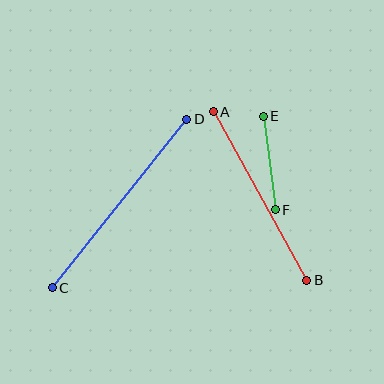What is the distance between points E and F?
The distance is approximately 94 pixels.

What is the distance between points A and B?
The distance is approximately 193 pixels.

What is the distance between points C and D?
The distance is approximately 216 pixels.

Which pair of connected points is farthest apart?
Points C and D are farthest apart.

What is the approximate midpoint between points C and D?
The midpoint is at approximately (120, 204) pixels.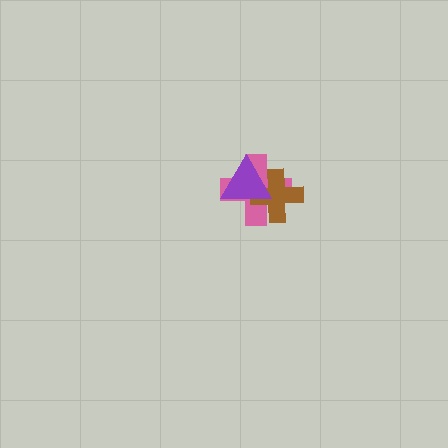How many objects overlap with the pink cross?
2 objects overlap with the pink cross.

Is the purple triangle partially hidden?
No, no other shape covers it.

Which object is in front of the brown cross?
The purple triangle is in front of the brown cross.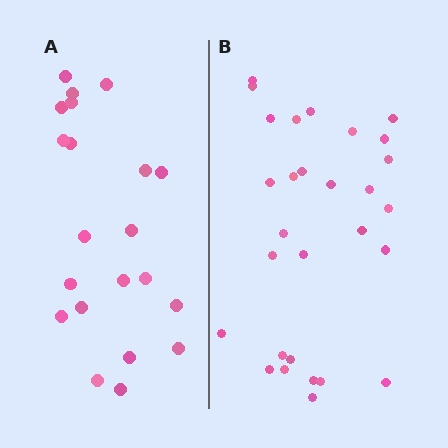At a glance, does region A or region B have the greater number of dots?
Region B (the right region) has more dots.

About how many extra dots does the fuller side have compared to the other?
Region B has roughly 8 or so more dots than region A.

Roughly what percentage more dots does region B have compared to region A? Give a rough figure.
About 40% more.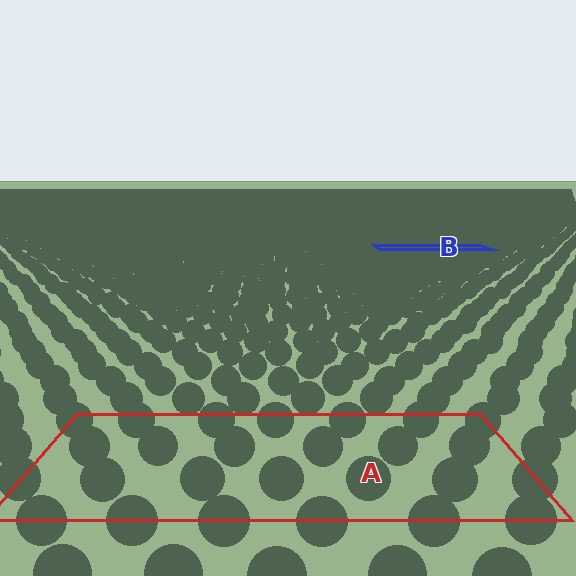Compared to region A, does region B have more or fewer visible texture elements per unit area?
Region B has more texture elements per unit area — they are packed more densely because it is farther away.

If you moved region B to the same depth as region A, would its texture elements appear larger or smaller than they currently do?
They would appear larger. At a closer depth, the same texture elements are projected at a bigger on-screen size.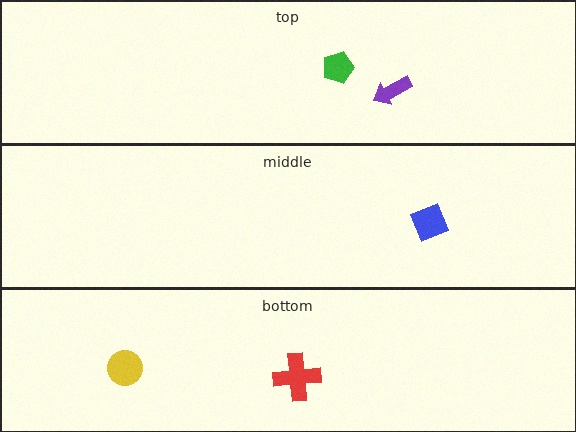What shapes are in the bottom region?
The red cross, the yellow circle.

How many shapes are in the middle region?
1.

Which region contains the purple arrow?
The top region.